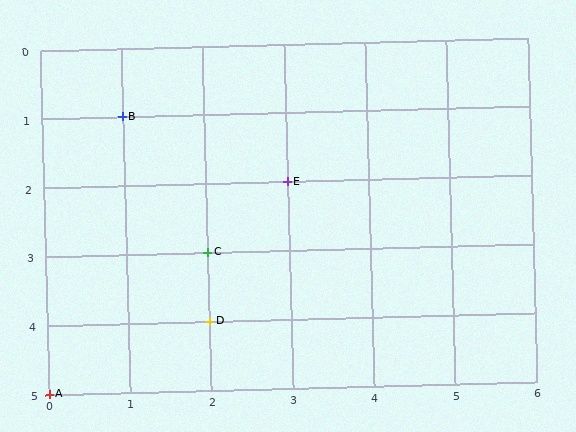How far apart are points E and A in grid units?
Points E and A are 3 columns and 3 rows apart (about 4.2 grid units diagonally).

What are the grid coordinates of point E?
Point E is at grid coordinates (3, 2).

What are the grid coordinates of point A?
Point A is at grid coordinates (0, 5).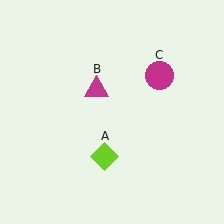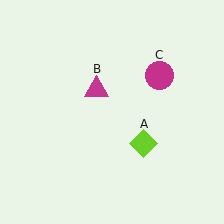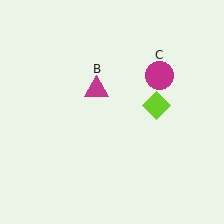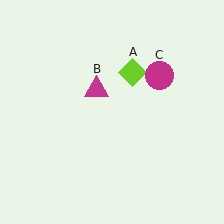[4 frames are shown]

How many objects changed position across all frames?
1 object changed position: lime diamond (object A).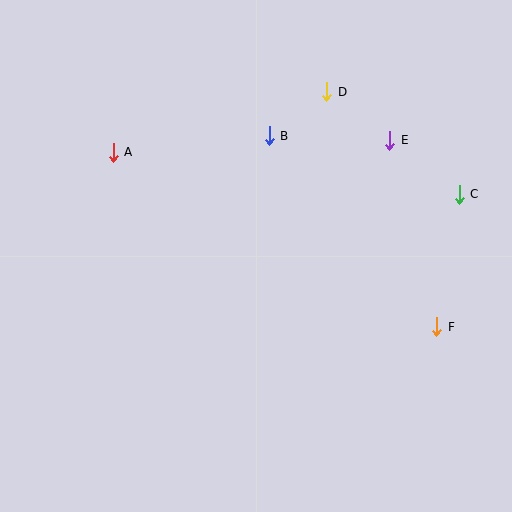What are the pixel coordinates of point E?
Point E is at (390, 140).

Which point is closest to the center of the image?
Point B at (269, 136) is closest to the center.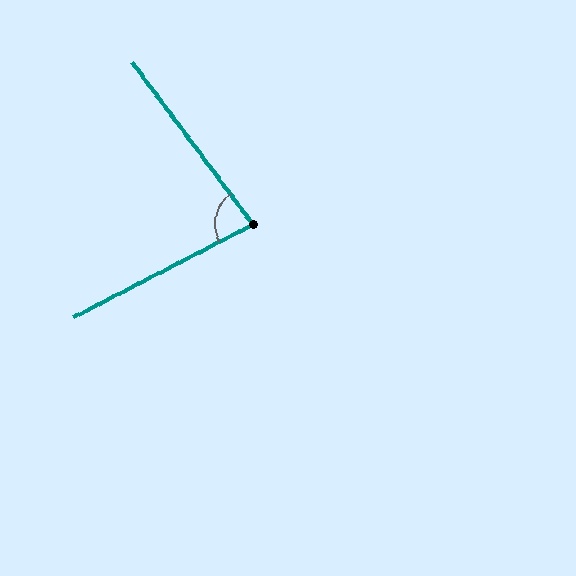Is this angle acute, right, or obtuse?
It is acute.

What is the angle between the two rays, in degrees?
Approximately 81 degrees.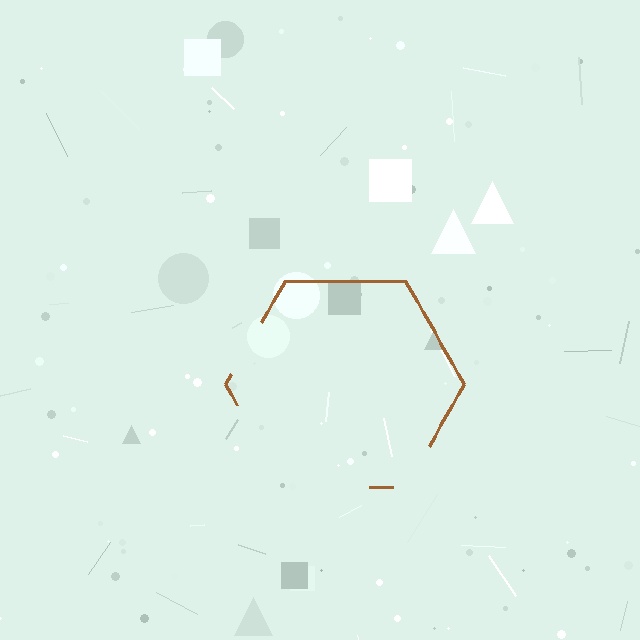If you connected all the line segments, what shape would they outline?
They would outline a hexagon.